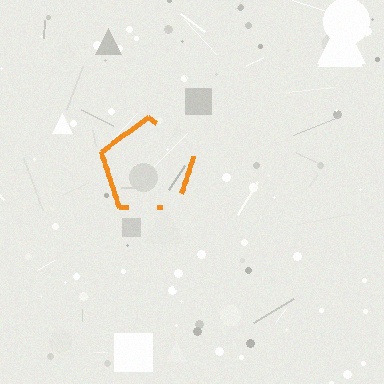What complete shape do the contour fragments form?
The contour fragments form a pentagon.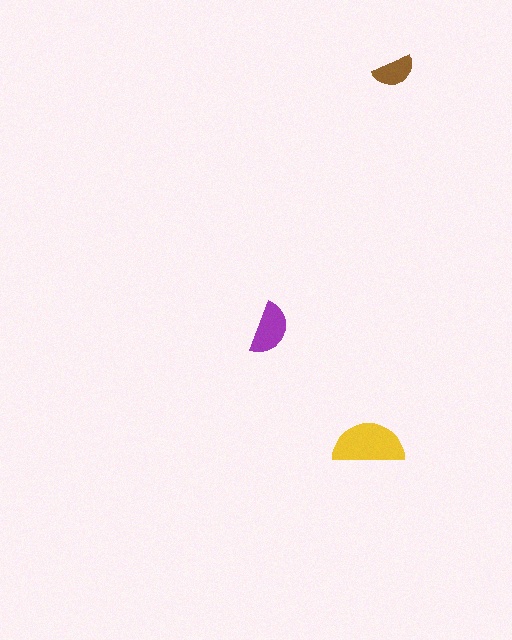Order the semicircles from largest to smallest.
the yellow one, the purple one, the brown one.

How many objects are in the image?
There are 3 objects in the image.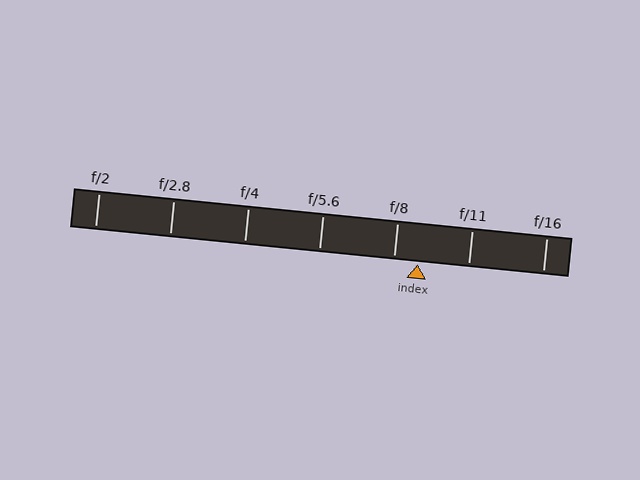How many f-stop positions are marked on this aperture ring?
There are 7 f-stop positions marked.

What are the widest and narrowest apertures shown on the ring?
The widest aperture shown is f/2 and the narrowest is f/16.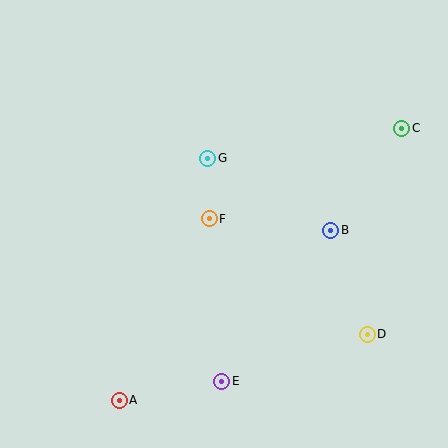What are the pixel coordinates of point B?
Point B is at (331, 230).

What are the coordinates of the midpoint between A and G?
The midpoint between A and G is at (163, 279).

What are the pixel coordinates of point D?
Point D is at (367, 334).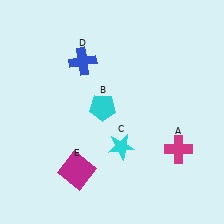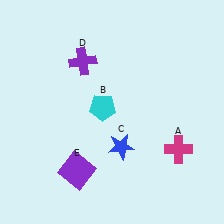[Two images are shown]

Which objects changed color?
C changed from cyan to blue. D changed from blue to purple. E changed from magenta to purple.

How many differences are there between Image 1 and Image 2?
There are 3 differences between the two images.